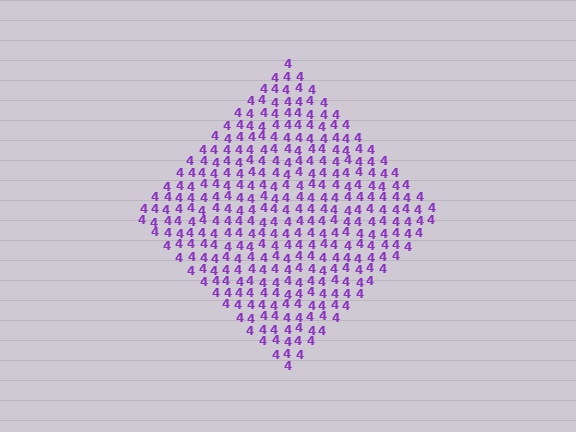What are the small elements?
The small elements are digit 4's.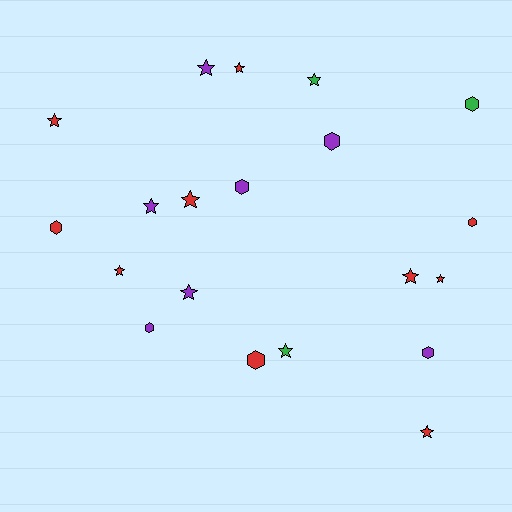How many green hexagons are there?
There is 1 green hexagon.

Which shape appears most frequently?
Star, with 12 objects.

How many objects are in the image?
There are 20 objects.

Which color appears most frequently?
Red, with 10 objects.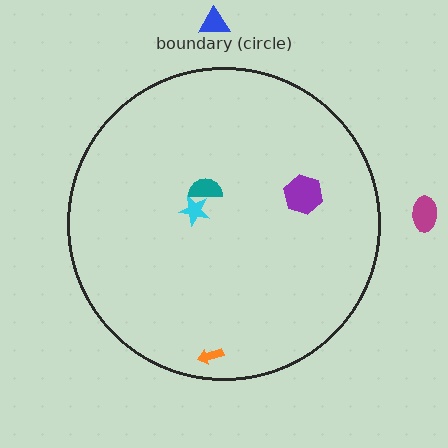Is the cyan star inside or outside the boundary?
Inside.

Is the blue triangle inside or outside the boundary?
Outside.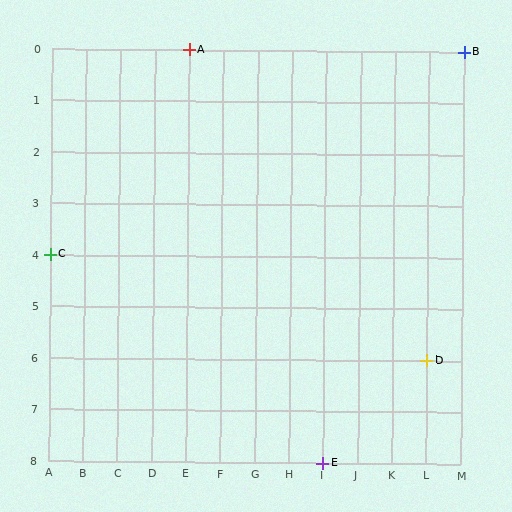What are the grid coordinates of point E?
Point E is at grid coordinates (I, 8).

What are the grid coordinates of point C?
Point C is at grid coordinates (A, 4).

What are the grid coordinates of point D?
Point D is at grid coordinates (L, 6).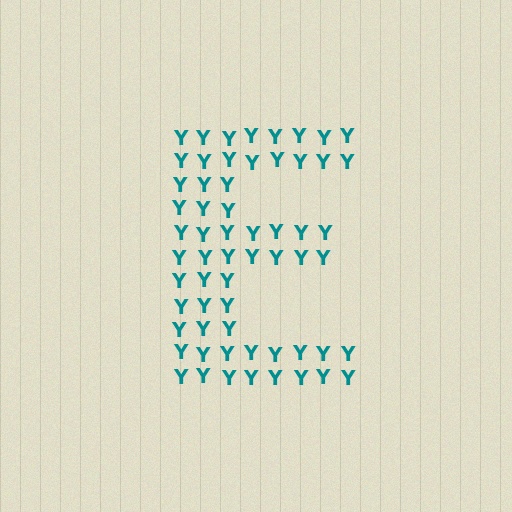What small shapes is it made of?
It is made of small letter Y's.